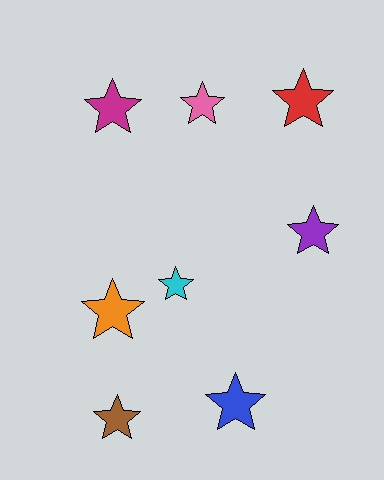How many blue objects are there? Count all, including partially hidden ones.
There is 1 blue object.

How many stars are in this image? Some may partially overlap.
There are 8 stars.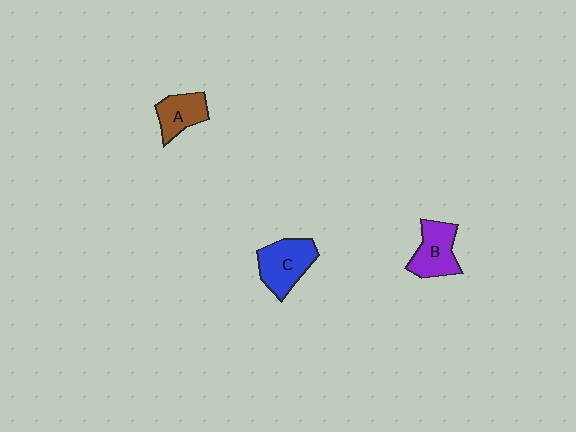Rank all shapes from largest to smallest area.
From largest to smallest: C (blue), B (purple), A (brown).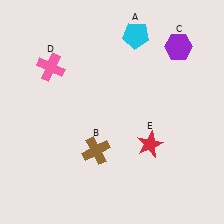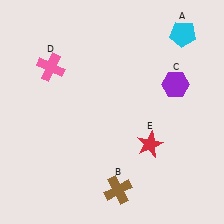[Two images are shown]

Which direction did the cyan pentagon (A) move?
The cyan pentagon (A) moved right.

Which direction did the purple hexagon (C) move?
The purple hexagon (C) moved down.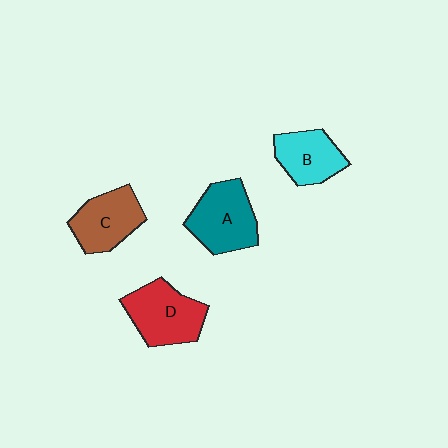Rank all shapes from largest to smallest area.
From largest to smallest: A (teal), D (red), C (brown), B (cyan).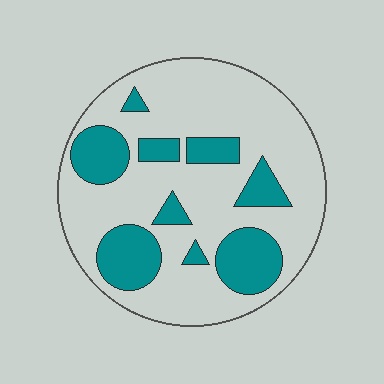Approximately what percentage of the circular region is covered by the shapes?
Approximately 25%.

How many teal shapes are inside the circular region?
9.